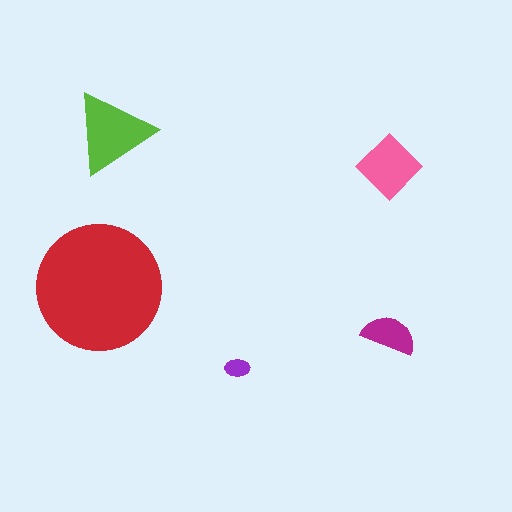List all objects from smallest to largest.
The purple ellipse, the magenta semicircle, the pink diamond, the lime triangle, the red circle.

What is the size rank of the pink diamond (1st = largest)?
3rd.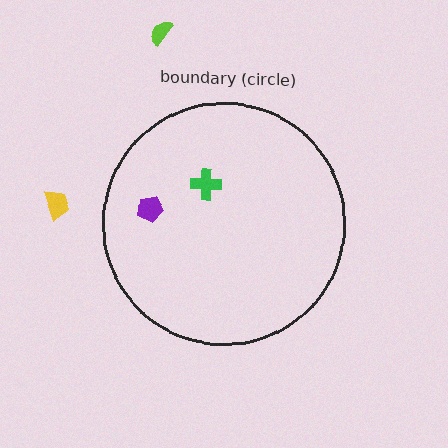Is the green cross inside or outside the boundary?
Inside.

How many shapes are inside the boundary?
2 inside, 2 outside.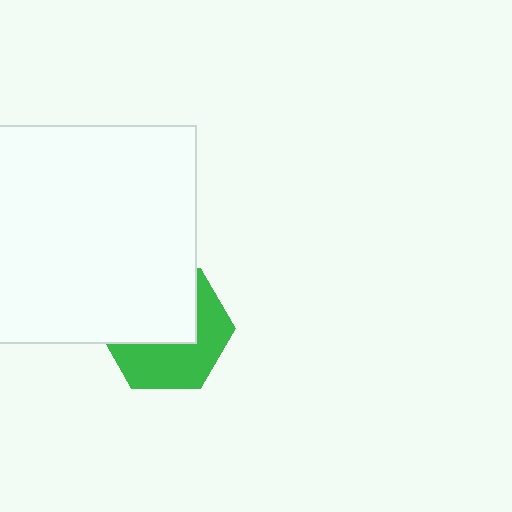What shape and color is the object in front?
The object in front is a white square.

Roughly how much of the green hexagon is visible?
About half of it is visible (roughly 49%).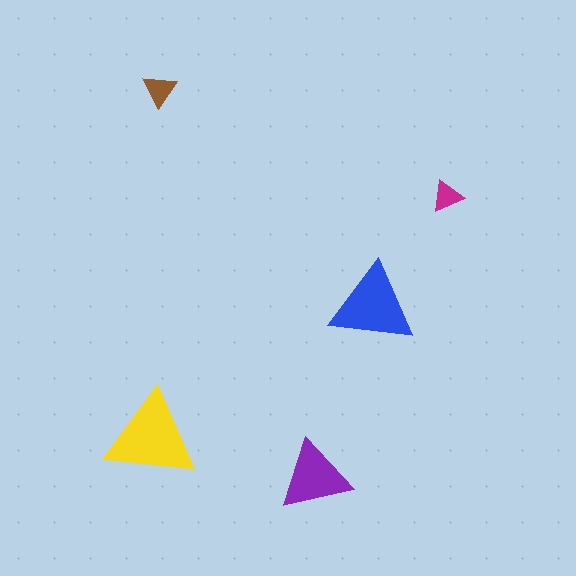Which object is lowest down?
The purple triangle is bottommost.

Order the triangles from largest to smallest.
the yellow one, the blue one, the purple one, the brown one, the magenta one.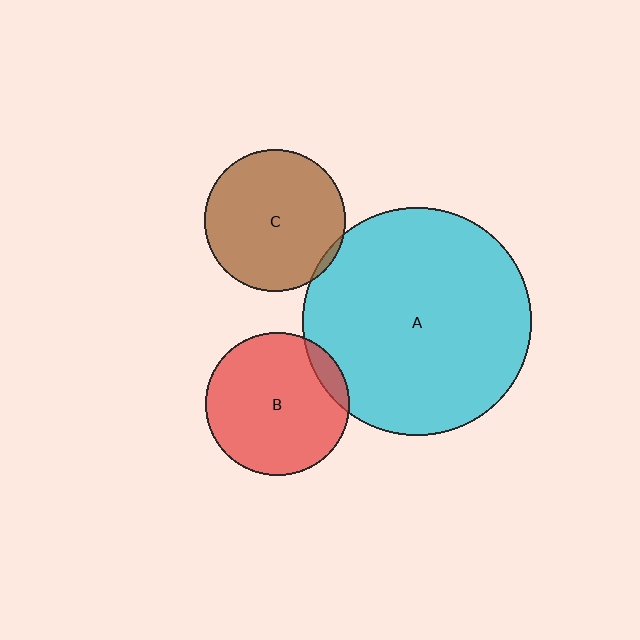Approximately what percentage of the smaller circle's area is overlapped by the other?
Approximately 5%.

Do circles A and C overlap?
Yes.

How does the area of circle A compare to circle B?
Approximately 2.5 times.